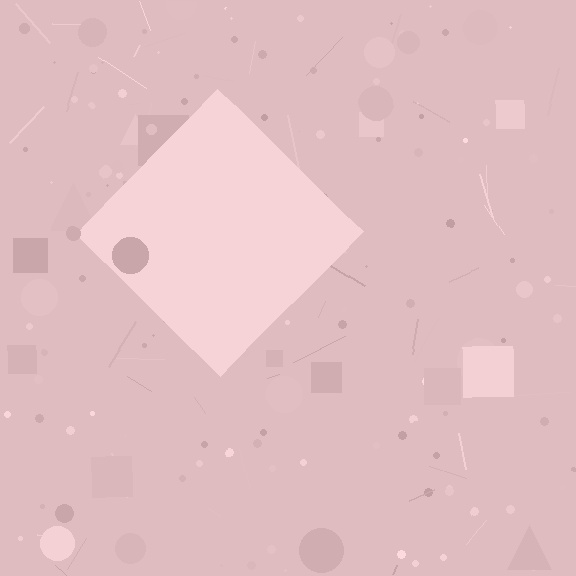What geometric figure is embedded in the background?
A diamond is embedded in the background.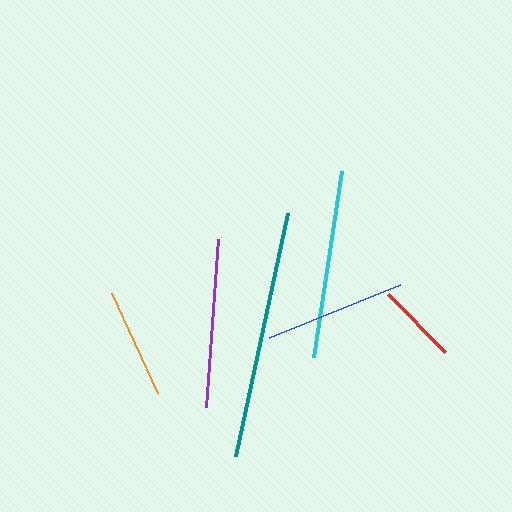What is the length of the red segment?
The red segment is approximately 81 pixels long.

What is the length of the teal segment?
The teal segment is approximately 248 pixels long.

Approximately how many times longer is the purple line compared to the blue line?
The purple line is approximately 1.2 times the length of the blue line.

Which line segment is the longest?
The teal line is the longest at approximately 248 pixels.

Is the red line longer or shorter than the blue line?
The blue line is longer than the red line.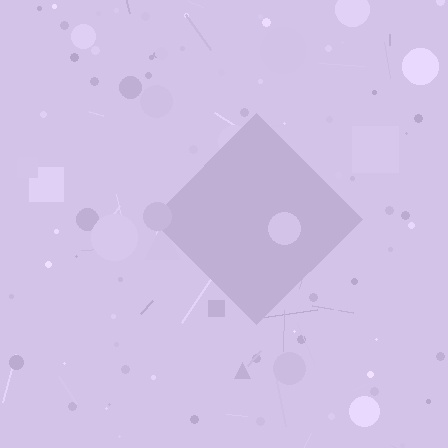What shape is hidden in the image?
A diamond is hidden in the image.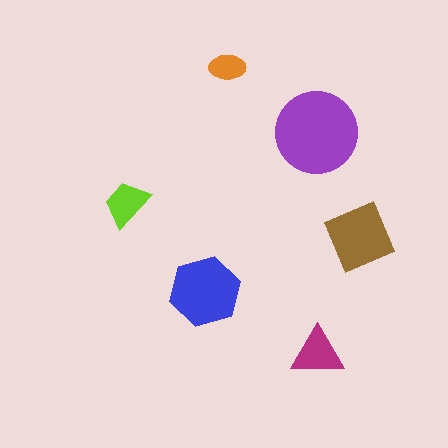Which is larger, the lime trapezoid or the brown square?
The brown square.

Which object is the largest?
The purple circle.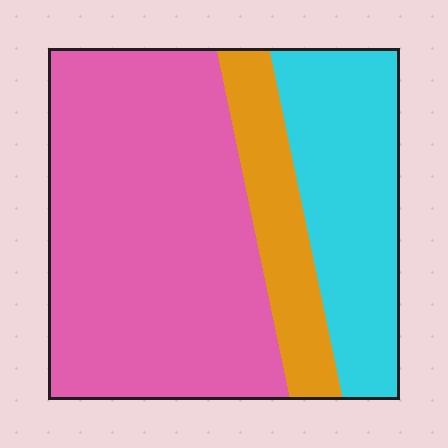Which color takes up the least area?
Orange, at roughly 15%.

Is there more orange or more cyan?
Cyan.